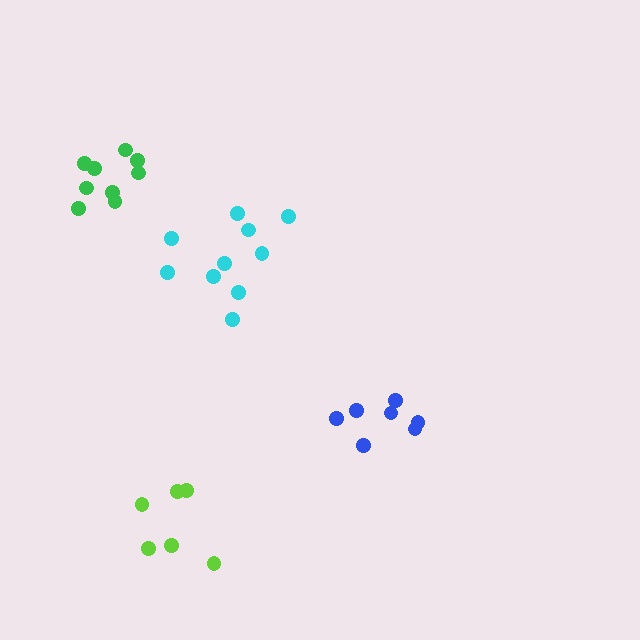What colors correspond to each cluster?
The clusters are colored: green, lime, cyan, blue.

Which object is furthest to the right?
The blue cluster is rightmost.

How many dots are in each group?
Group 1: 9 dots, Group 2: 6 dots, Group 3: 10 dots, Group 4: 7 dots (32 total).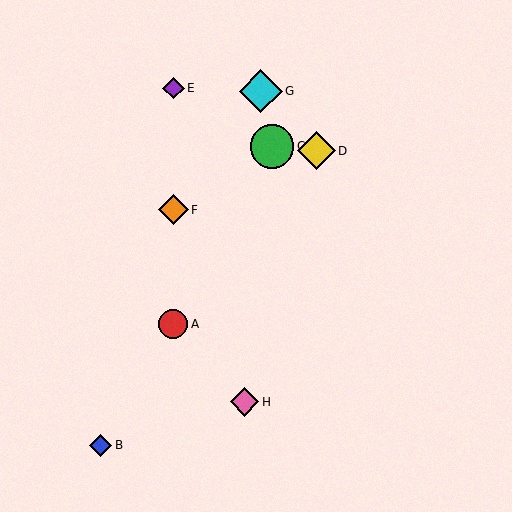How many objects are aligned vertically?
3 objects (A, E, F) are aligned vertically.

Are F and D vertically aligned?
No, F is at x≈173 and D is at x≈316.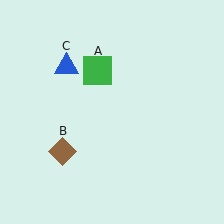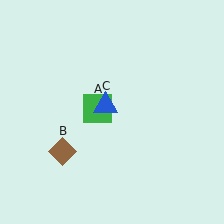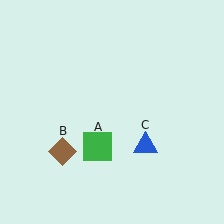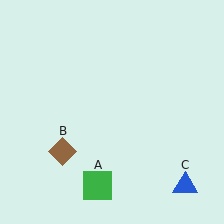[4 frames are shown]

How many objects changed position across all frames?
2 objects changed position: green square (object A), blue triangle (object C).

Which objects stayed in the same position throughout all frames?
Brown diamond (object B) remained stationary.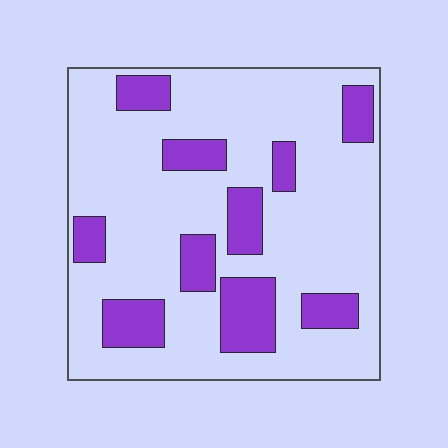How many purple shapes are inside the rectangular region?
10.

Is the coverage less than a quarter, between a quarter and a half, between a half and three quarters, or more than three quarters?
Less than a quarter.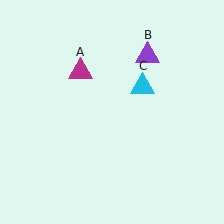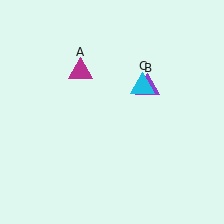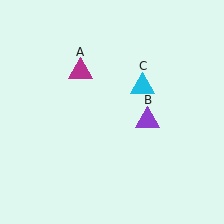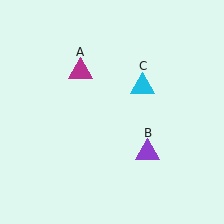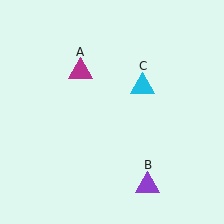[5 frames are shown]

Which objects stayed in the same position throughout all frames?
Magenta triangle (object A) and cyan triangle (object C) remained stationary.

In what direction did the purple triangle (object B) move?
The purple triangle (object B) moved down.